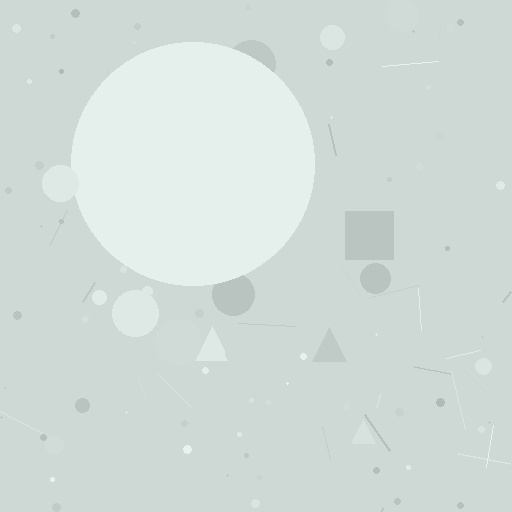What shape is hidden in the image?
A circle is hidden in the image.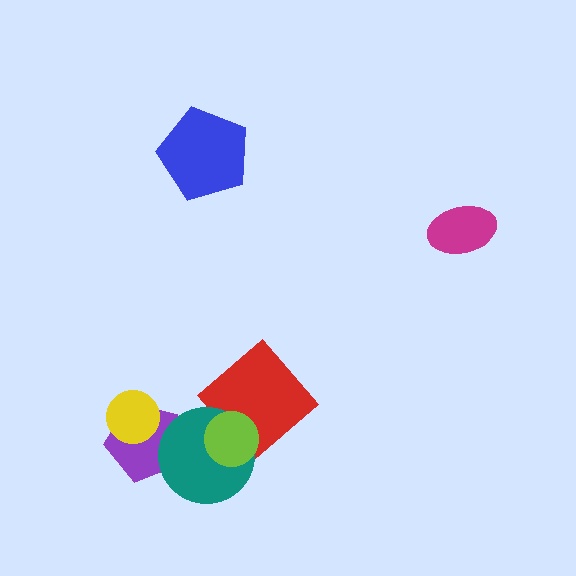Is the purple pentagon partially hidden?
Yes, it is partially covered by another shape.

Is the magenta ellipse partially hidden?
No, no other shape covers it.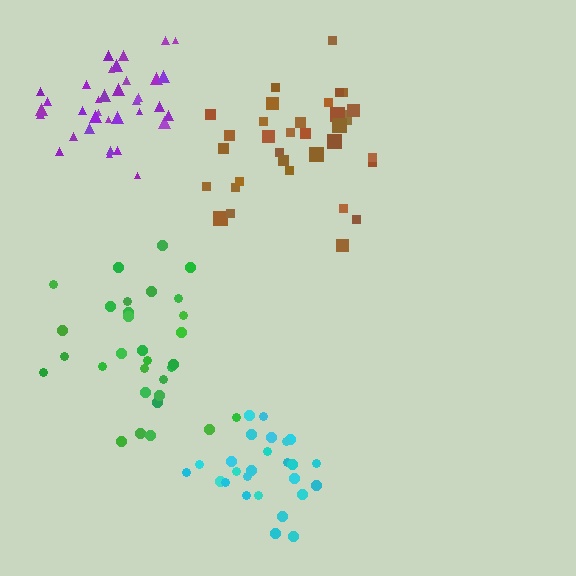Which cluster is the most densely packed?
Cyan.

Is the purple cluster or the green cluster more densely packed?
Purple.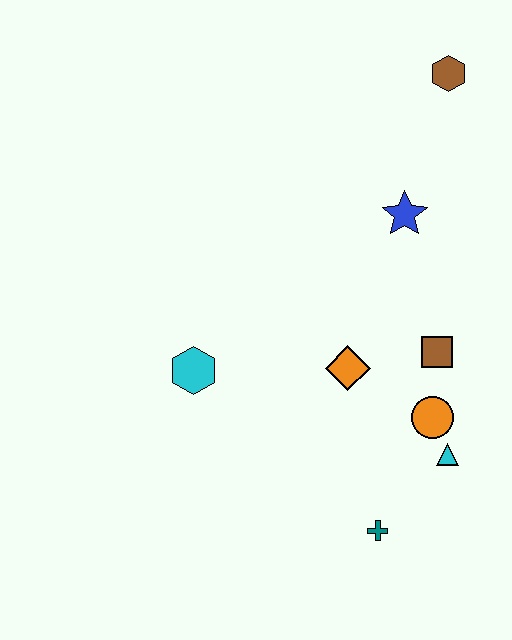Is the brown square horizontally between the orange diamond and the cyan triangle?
Yes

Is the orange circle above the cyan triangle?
Yes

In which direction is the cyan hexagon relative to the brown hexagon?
The cyan hexagon is below the brown hexagon.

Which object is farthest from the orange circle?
The brown hexagon is farthest from the orange circle.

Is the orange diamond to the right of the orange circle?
No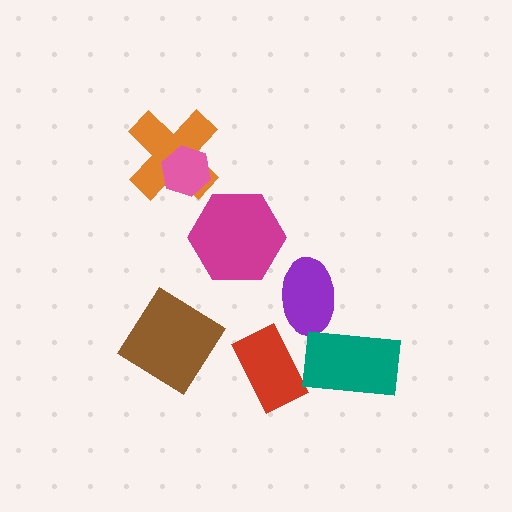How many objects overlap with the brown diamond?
0 objects overlap with the brown diamond.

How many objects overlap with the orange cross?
1 object overlaps with the orange cross.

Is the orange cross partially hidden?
Yes, it is partially covered by another shape.